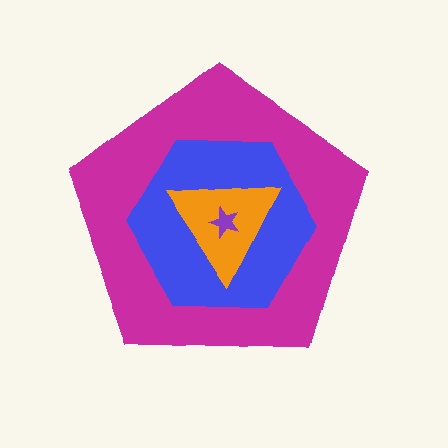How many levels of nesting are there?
4.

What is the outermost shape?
The magenta pentagon.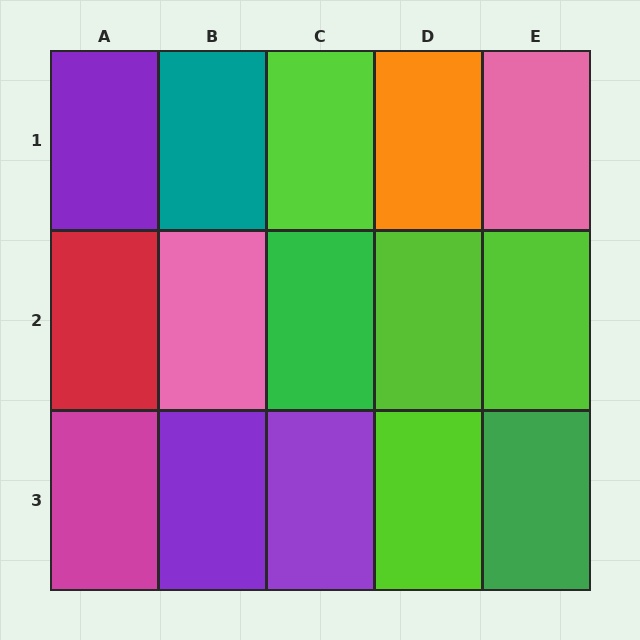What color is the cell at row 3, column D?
Lime.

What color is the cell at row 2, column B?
Pink.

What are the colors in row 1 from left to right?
Purple, teal, lime, orange, pink.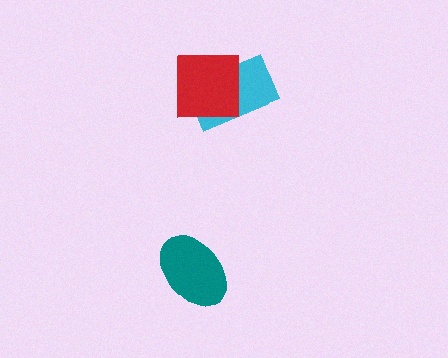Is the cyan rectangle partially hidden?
Yes, it is partially covered by another shape.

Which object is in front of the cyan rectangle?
The red square is in front of the cyan rectangle.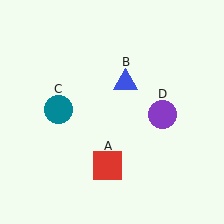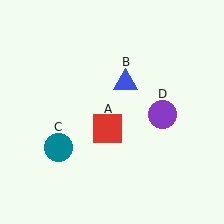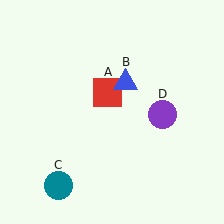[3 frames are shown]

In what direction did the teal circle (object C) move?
The teal circle (object C) moved down.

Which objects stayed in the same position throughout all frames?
Blue triangle (object B) and purple circle (object D) remained stationary.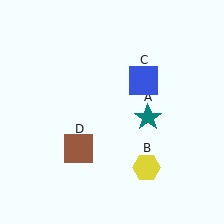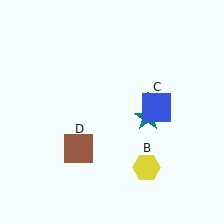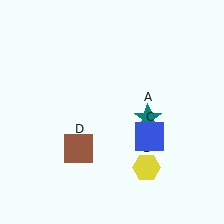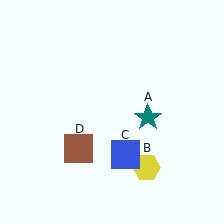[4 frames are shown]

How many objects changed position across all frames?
1 object changed position: blue square (object C).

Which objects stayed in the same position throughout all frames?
Teal star (object A) and yellow hexagon (object B) and brown square (object D) remained stationary.